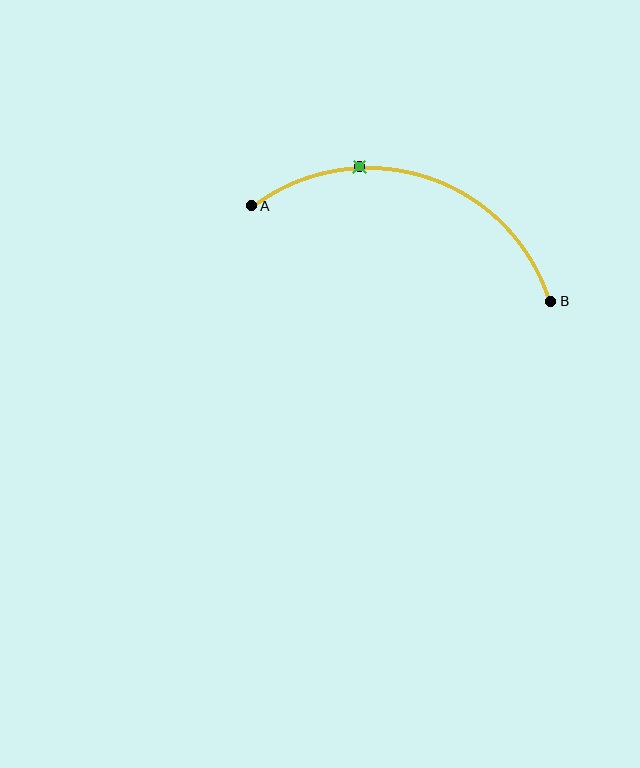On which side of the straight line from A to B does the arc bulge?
The arc bulges above the straight line connecting A and B.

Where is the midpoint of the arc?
The arc midpoint is the point on the curve farthest from the straight line joining A and B. It sits above that line.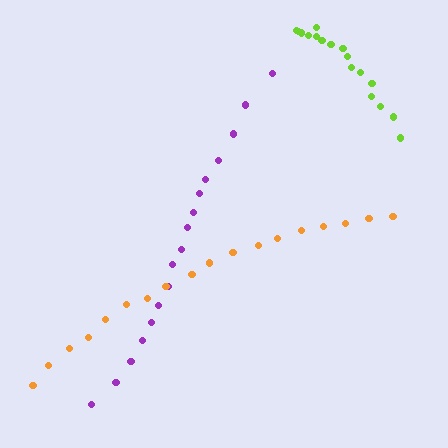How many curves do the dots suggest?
There are 3 distinct paths.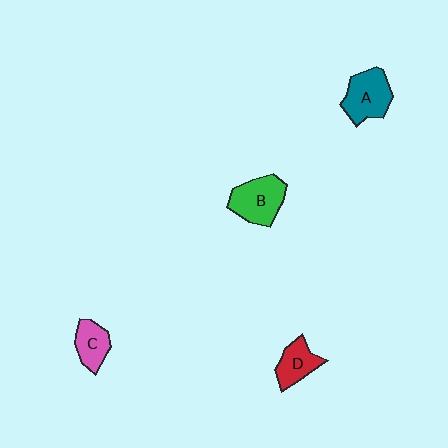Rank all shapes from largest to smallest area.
From largest to smallest: B (green), A (teal), D (red), C (pink).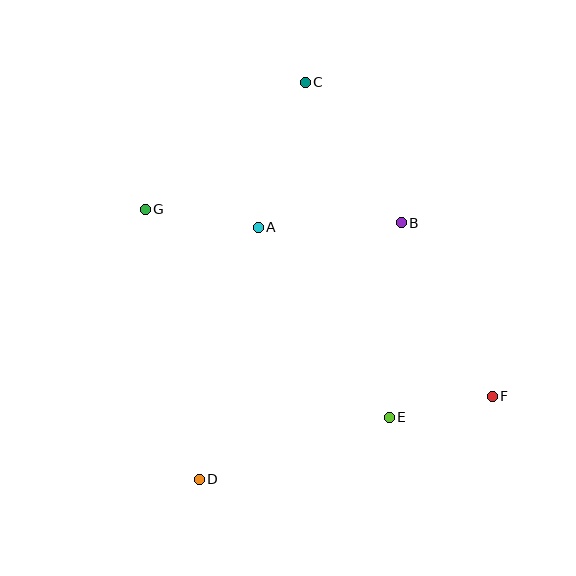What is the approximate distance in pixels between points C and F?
The distance between C and F is approximately 365 pixels.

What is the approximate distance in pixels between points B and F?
The distance between B and F is approximately 196 pixels.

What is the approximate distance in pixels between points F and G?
The distance between F and G is approximately 395 pixels.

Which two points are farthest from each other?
Points C and D are farthest from each other.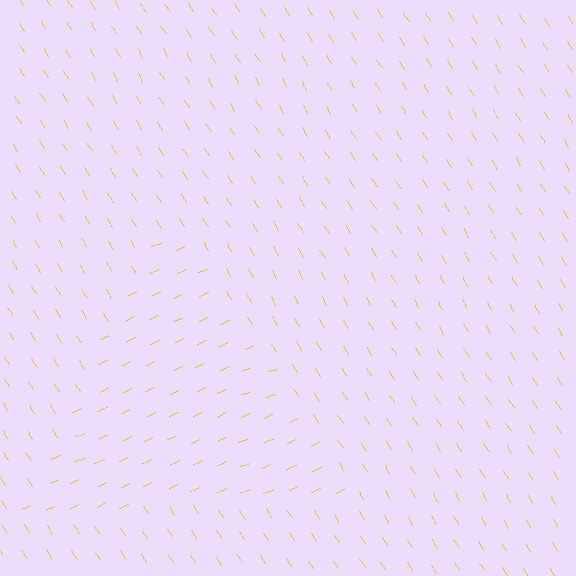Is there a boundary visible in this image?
Yes, there is a texture boundary formed by a change in line orientation.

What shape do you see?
I see a triangle.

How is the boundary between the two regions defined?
The boundary is defined purely by a change in line orientation (approximately 82 degrees difference). All lines are the same color and thickness.